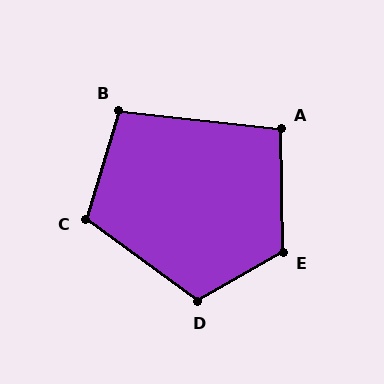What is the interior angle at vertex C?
Approximately 110 degrees (obtuse).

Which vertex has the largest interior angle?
E, at approximately 119 degrees.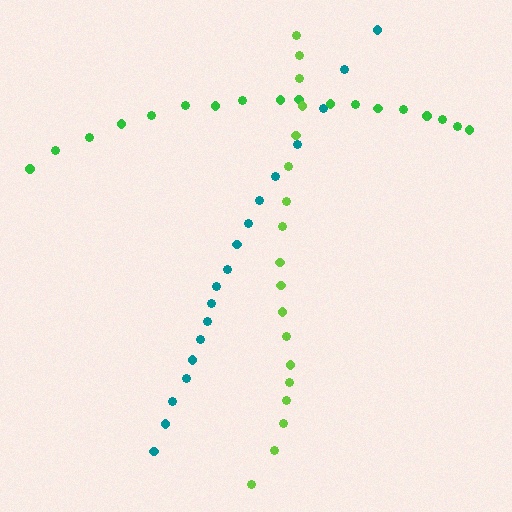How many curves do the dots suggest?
There are 3 distinct paths.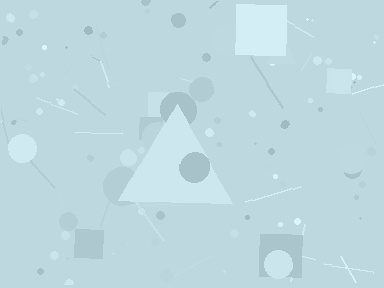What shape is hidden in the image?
A triangle is hidden in the image.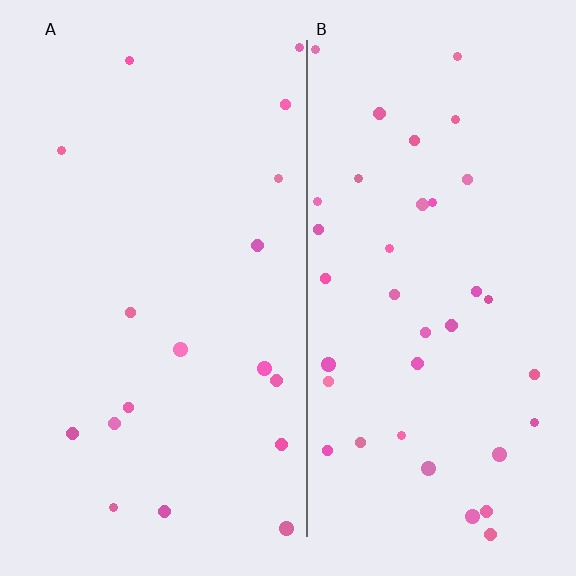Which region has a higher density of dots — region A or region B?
B (the right).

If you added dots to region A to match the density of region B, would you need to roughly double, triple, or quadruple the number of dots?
Approximately double.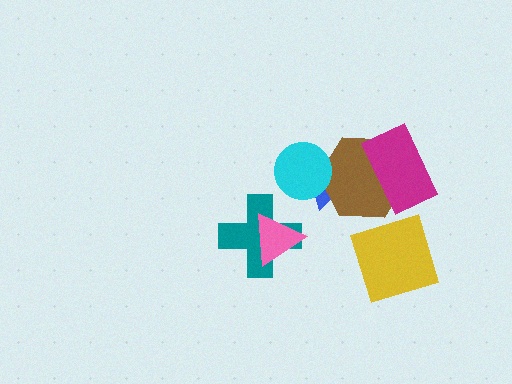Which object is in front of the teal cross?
The pink triangle is in front of the teal cross.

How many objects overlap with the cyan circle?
2 objects overlap with the cyan circle.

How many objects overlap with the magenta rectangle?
1 object overlaps with the magenta rectangle.